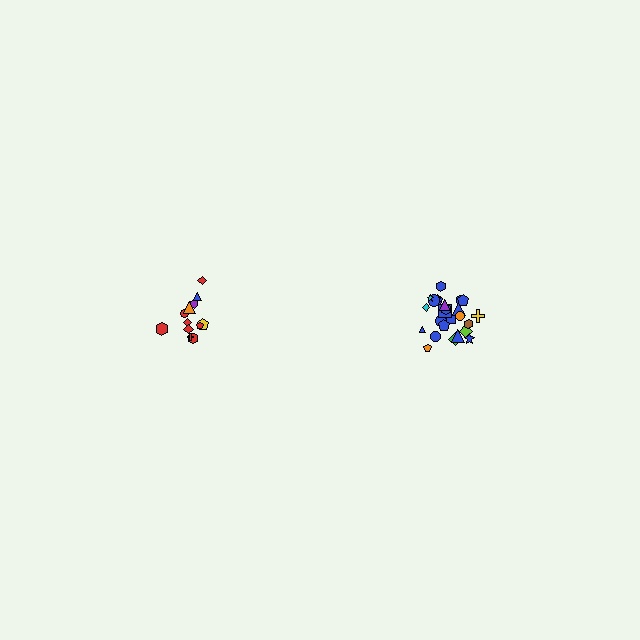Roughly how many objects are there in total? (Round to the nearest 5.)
Roughly 35 objects in total.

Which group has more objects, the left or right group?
The right group.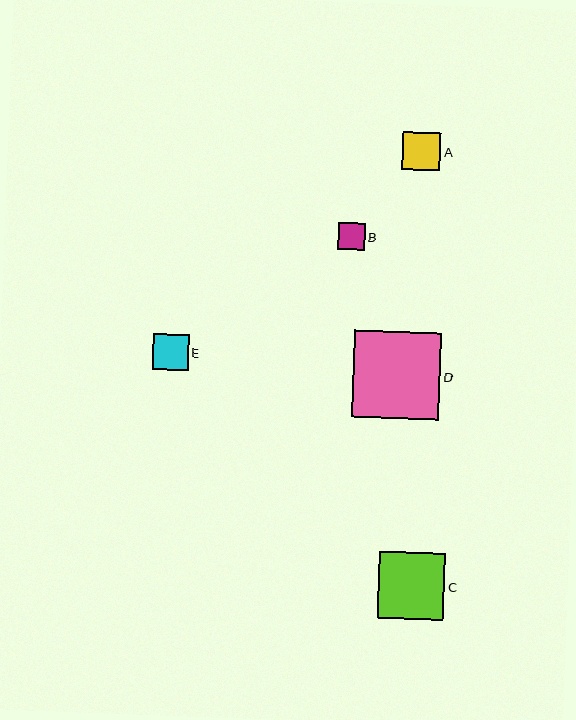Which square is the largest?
Square D is the largest with a size of approximately 87 pixels.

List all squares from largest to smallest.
From largest to smallest: D, C, A, E, B.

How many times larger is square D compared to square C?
Square D is approximately 1.3 times the size of square C.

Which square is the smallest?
Square B is the smallest with a size of approximately 27 pixels.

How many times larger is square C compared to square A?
Square C is approximately 1.7 times the size of square A.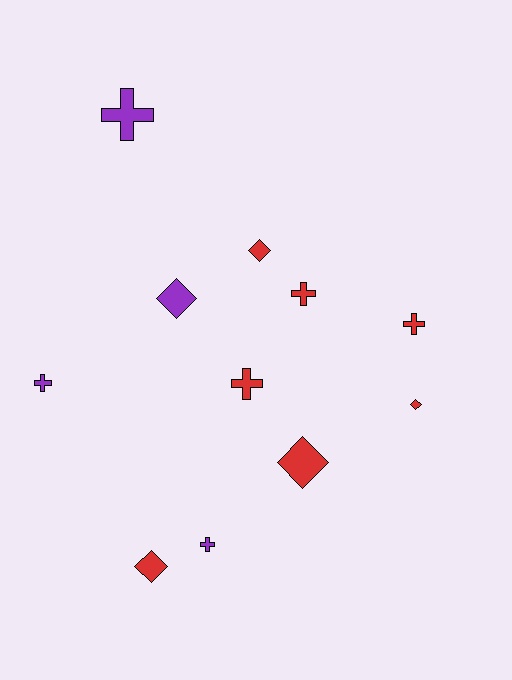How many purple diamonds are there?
There is 1 purple diamond.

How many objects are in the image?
There are 11 objects.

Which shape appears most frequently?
Cross, with 6 objects.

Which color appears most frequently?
Red, with 7 objects.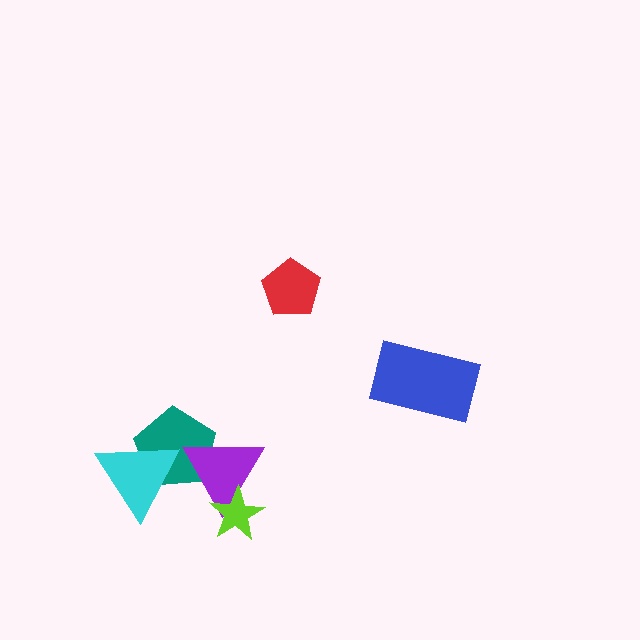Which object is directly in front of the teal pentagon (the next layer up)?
The purple triangle is directly in front of the teal pentagon.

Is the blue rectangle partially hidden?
No, no other shape covers it.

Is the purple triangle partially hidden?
Yes, it is partially covered by another shape.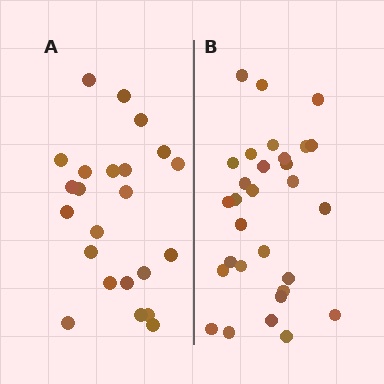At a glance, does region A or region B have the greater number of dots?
Region B (the right region) has more dots.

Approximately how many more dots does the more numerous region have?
Region B has roughly 8 or so more dots than region A.